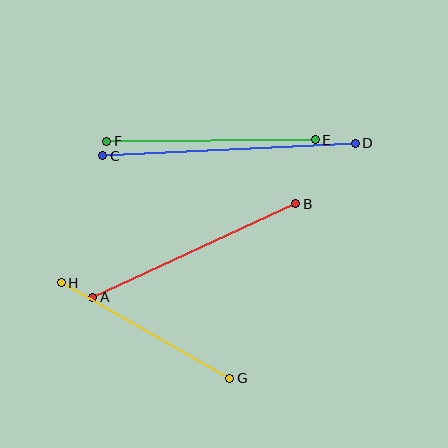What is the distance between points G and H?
The distance is approximately 194 pixels.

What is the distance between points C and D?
The distance is approximately 253 pixels.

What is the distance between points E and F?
The distance is approximately 209 pixels.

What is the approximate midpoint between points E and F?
The midpoint is at approximately (211, 141) pixels.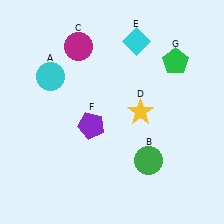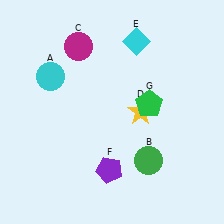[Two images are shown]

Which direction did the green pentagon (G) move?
The green pentagon (G) moved down.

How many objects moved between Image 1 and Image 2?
2 objects moved between the two images.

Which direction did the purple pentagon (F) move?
The purple pentagon (F) moved down.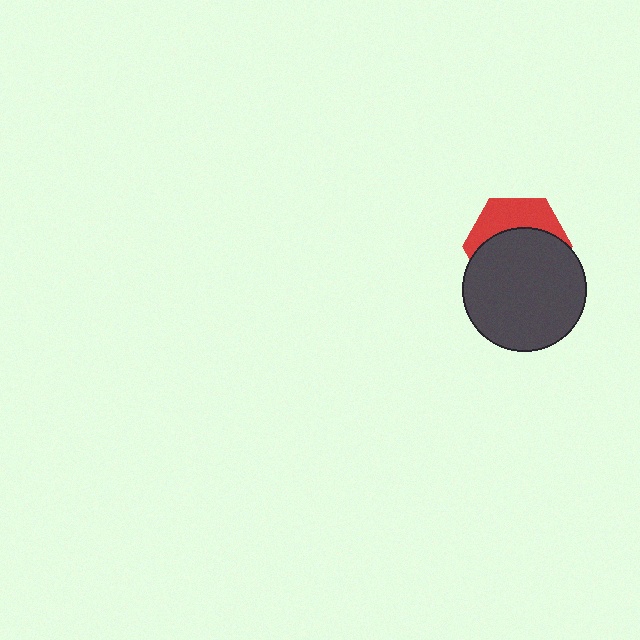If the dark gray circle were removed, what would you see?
You would see the complete red hexagon.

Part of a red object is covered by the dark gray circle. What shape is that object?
It is a hexagon.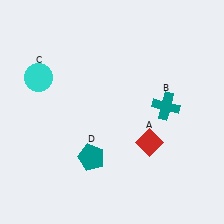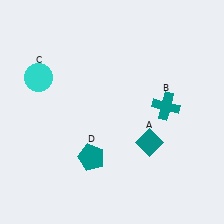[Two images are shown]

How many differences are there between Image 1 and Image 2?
There is 1 difference between the two images.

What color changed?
The diamond (A) changed from red in Image 1 to teal in Image 2.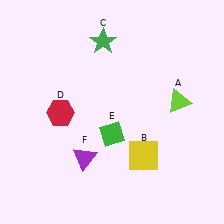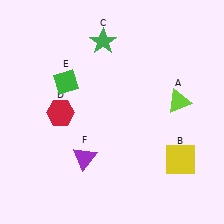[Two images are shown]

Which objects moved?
The objects that moved are: the yellow square (B), the green diamond (E).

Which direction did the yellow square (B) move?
The yellow square (B) moved right.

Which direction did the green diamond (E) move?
The green diamond (E) moved up.